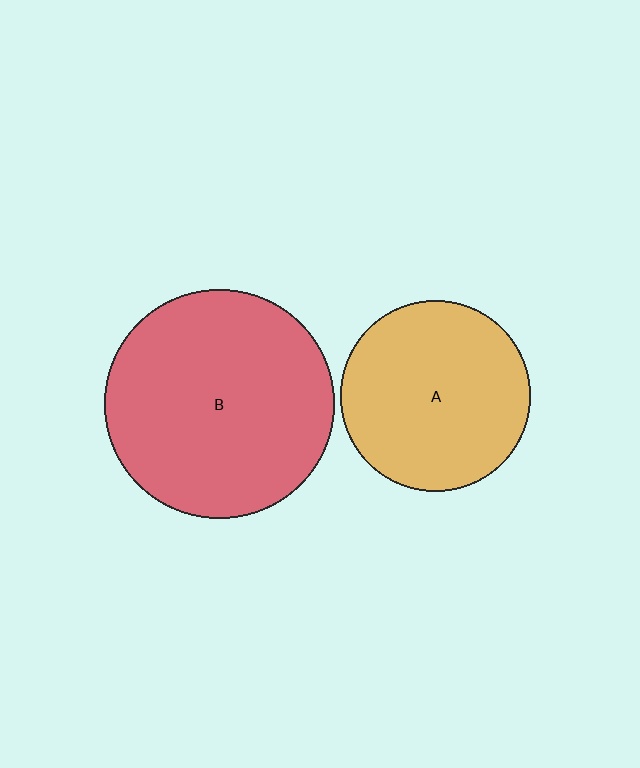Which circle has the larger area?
Circle B (red).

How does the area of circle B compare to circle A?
Approximately 1.5 times.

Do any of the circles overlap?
No, none of the circles overlap.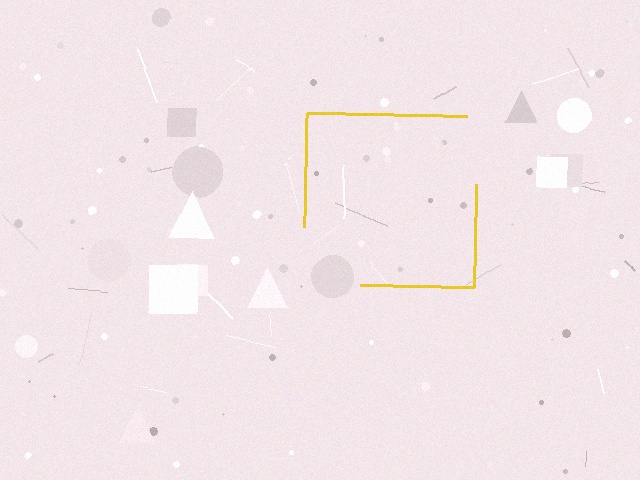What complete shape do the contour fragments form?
The contour fragments form a square.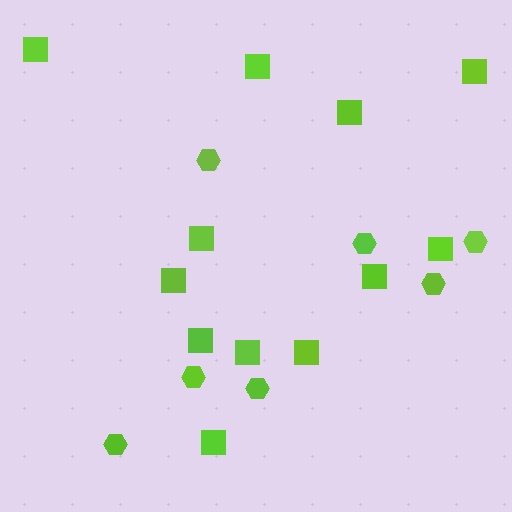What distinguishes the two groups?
There are 2 groups: one group of squares (12) and one group of hexagons (7).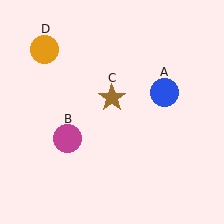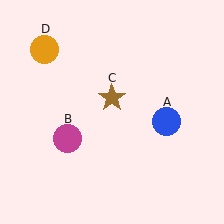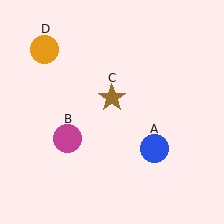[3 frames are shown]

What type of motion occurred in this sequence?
The blue circle (object A) rotated clockwise around the center of the scene.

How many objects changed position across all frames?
1 object changed position: blue circle (object A).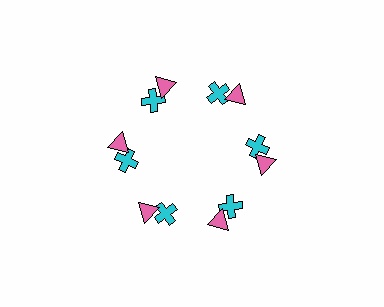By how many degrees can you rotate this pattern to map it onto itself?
The pattern maps onto itself every 60 degrees of rotation.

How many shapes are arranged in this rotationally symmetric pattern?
There are 12 shapes, arranged in 6 groups of 2.